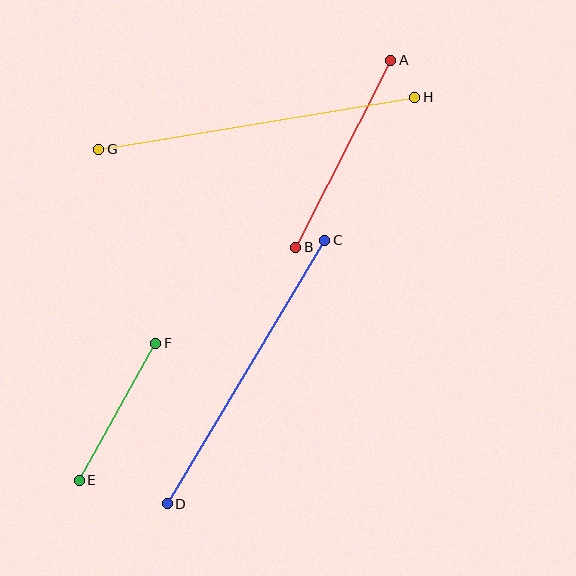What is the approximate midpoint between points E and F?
The midpoint is at approximately (117, 412) pixels.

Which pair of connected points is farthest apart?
Points G and H are farthest apart.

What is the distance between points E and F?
The distance is approximately 157 pixels.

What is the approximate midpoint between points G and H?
The midpoint is at approximately (257, 123) pixels.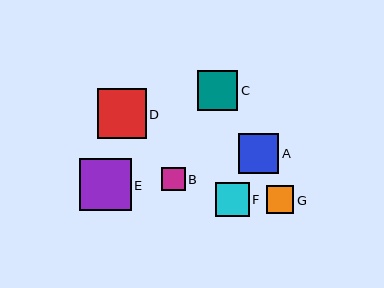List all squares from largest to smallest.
From largest to smallest: E, D, C, A, F, G, B.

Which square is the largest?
Square E is the largest with a size of approximately 52 pixels.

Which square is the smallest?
Square B is the smallest with a size of approximately 24 pixels.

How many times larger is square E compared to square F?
Square E is approximately 1.5 times the size of square F.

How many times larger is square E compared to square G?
Square E is approximately 1.9 times the size of square G.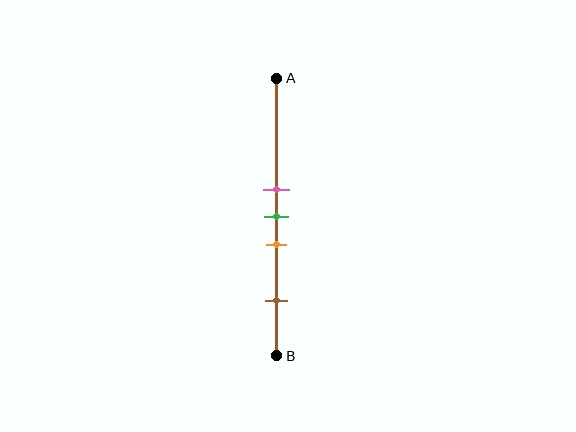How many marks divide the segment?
There are 4 marks dividing the segment.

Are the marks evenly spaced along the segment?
No, the marks are not evenly spaced.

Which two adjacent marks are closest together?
The pink and green marks are the closest adjacent pair.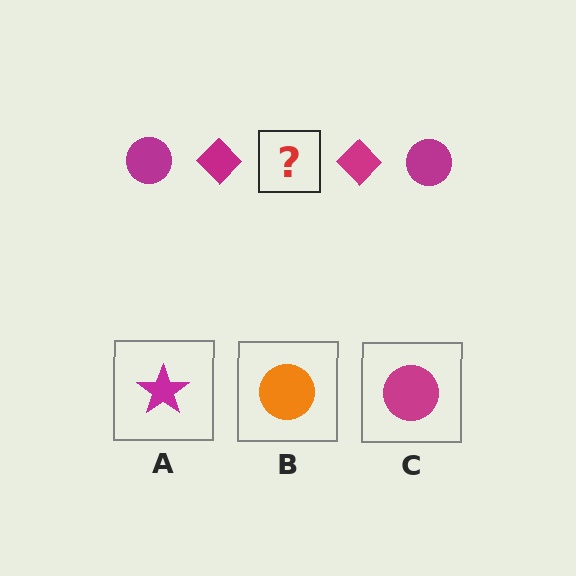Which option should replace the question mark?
Option C.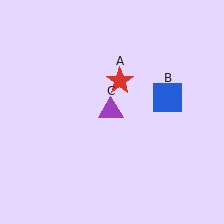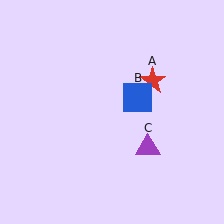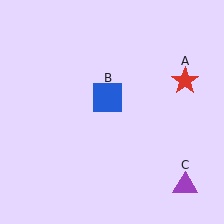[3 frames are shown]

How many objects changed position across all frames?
3 objects changed position: red star (object A), blue square (object B), purple triangle (object C).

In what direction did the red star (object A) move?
The red star (object A) moved right.